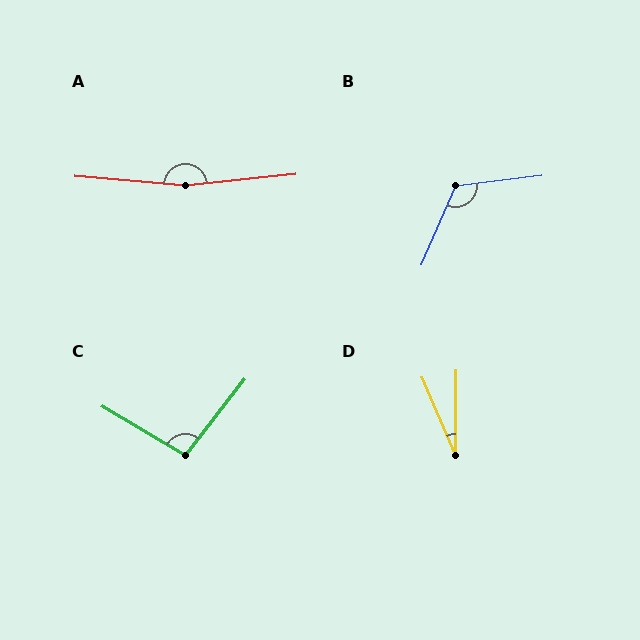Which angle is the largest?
A, at approximately 169 degrees.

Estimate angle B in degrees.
Approximately 120 degrees.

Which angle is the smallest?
D, at approximately 23 degrees.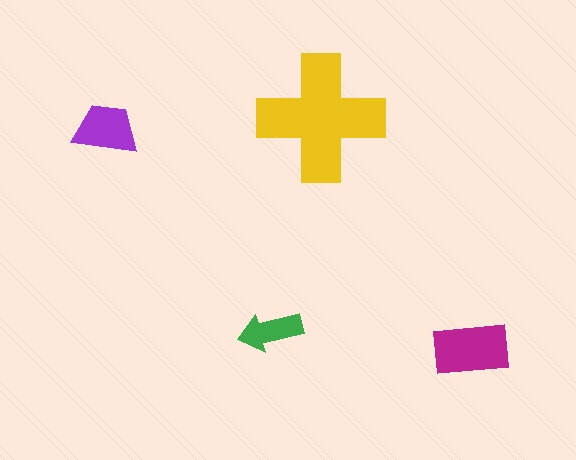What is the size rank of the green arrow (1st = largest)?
4th.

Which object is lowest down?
The magenta rectangle is bottommost.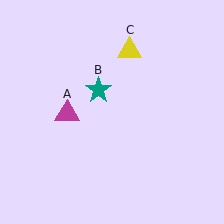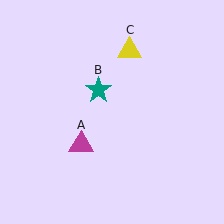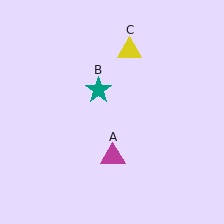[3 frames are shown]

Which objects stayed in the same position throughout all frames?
Teal star (object B) and yellow triangle (object C) remained stationary.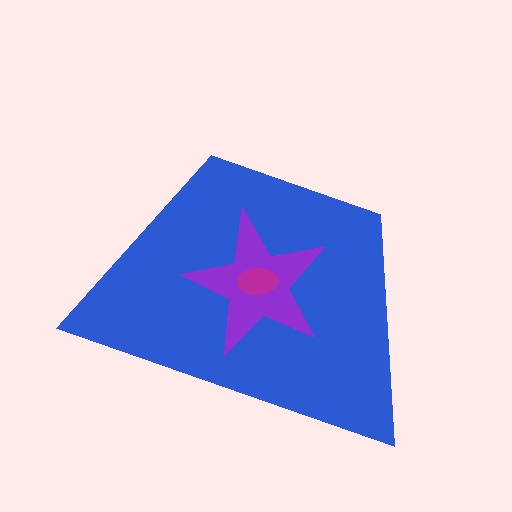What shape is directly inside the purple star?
The magenta ellipse.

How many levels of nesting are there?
3.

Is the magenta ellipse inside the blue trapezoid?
Yes.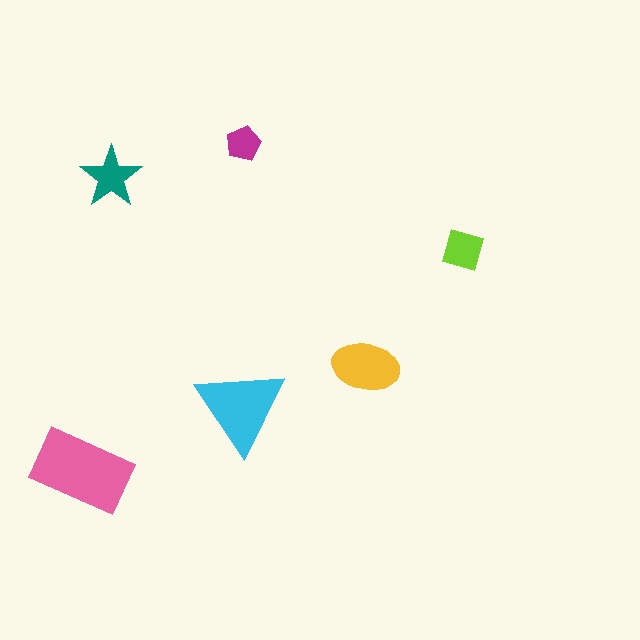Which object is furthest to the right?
The lime diamond is rightmost.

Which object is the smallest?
The magenta pentagon.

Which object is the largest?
The pink rectangle.